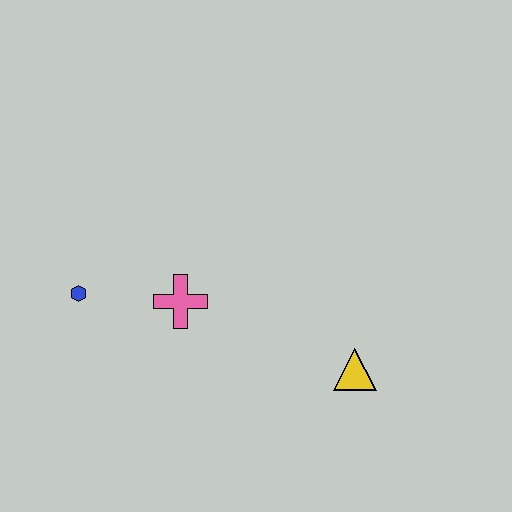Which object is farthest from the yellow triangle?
The blue hexagon is farthest from the yellow triangle.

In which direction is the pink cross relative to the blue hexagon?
The pink cross is to the right of the blue hexagon.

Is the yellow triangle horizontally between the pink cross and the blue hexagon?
No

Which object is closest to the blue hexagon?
The pink cross is closest to the blue hexagon.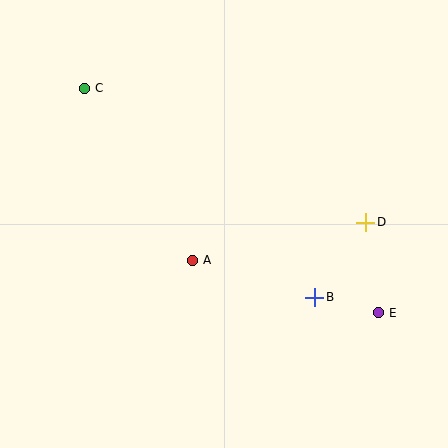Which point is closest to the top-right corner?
Point D is closest to the top-right corner.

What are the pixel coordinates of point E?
Point E is at (378, 313).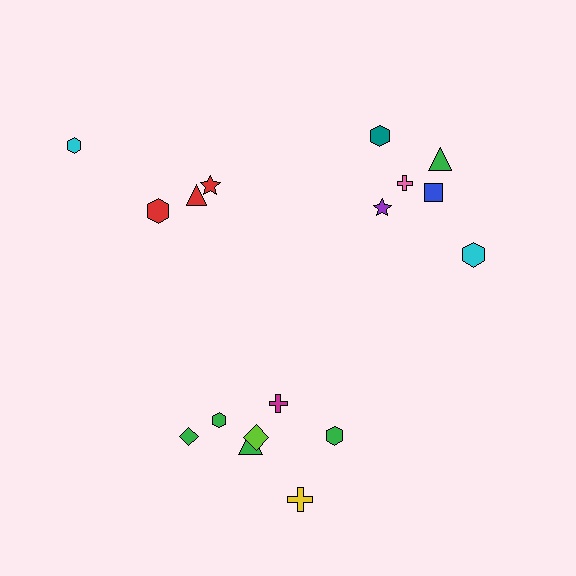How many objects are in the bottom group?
There are 7 objects.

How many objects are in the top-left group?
There are 4 objects.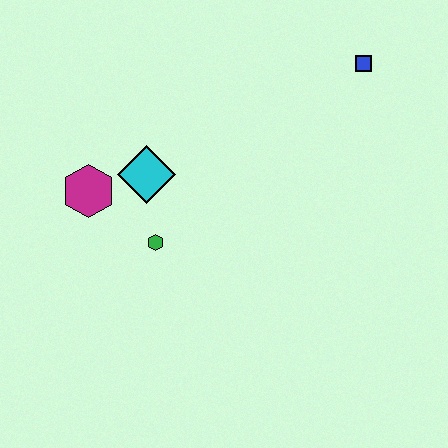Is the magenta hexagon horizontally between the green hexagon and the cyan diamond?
No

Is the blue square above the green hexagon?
Yes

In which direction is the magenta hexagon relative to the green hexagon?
The magenta hexagon is to the left of the green hexagon.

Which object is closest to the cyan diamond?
The magenta hexagon is closest to the cyan diamond.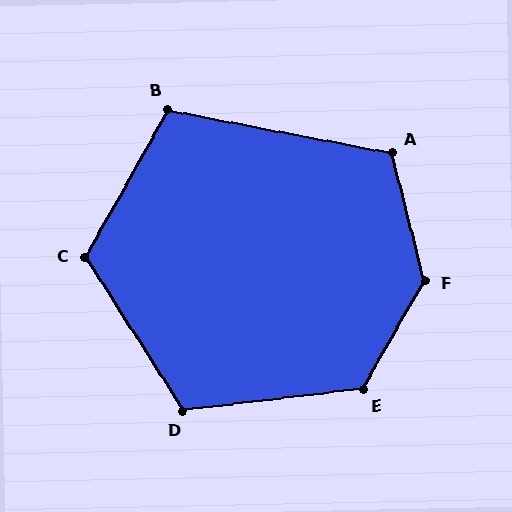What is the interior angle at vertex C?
Approximately 118 degrees (obtuse).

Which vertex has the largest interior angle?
F, at approximately 136 degrees.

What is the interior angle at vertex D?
Approximately 116 degrees (obtuse).